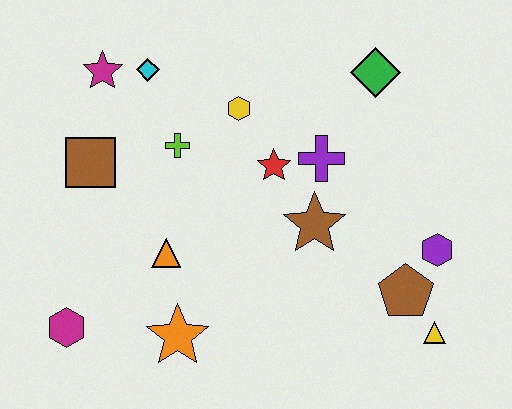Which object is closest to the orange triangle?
The orange star is closest to the orange triangle.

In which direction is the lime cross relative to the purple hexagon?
The lime cross is to the left of the purple hexagon.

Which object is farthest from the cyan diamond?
The yellow triangle is farthest from the cyan diamond.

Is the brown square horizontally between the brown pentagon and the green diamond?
No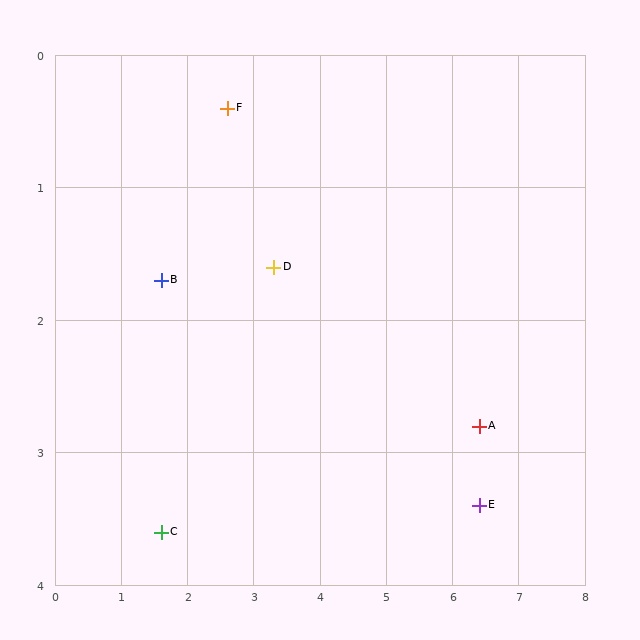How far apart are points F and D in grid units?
Points F and D are about 1.4 grid units apart.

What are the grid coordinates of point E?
Point E is at approximately (6.4, 3.4).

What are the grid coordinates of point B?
Point B is at approximately (1.6, 1.7).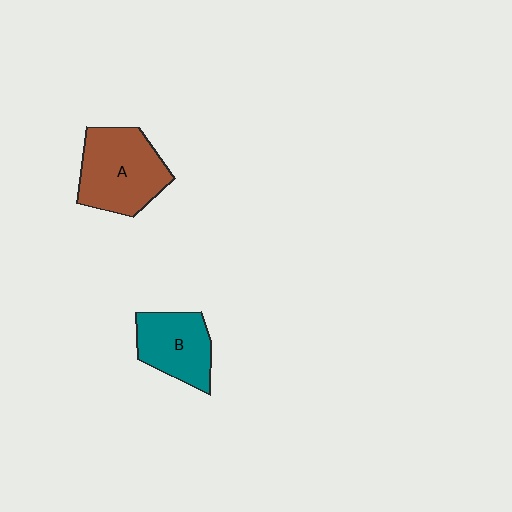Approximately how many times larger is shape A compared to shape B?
Approximately 1.4 times.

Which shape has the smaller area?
Shape B (teal).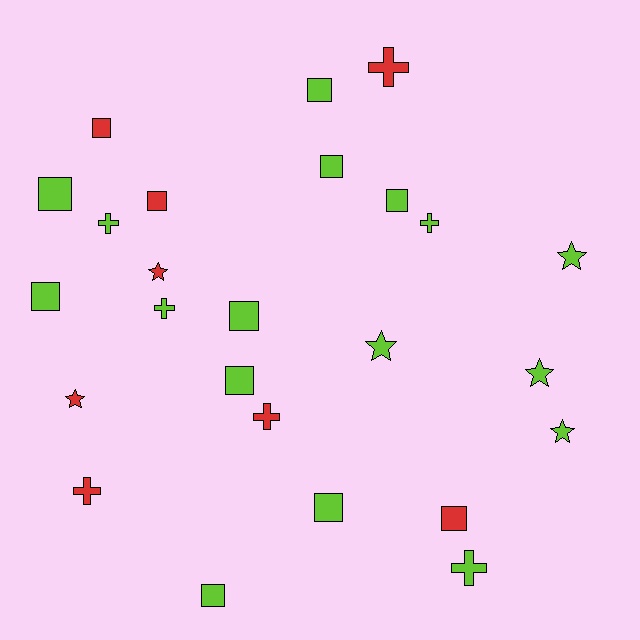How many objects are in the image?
There are 25 objects.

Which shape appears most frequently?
Square, with 12 objects.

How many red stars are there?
There are 2 red stars.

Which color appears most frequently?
Lime, with 17 objects.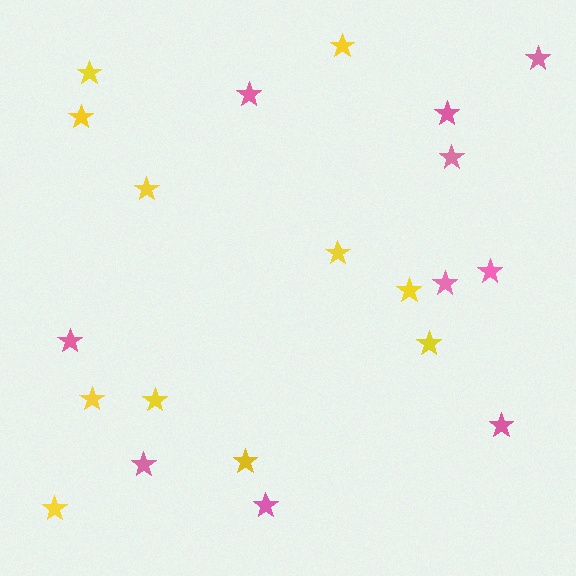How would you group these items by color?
There are 2 groups: one group of pink stars (10) and one group of yellow stars (11).